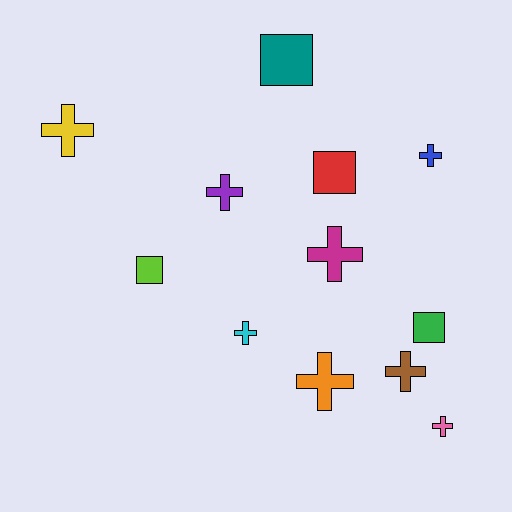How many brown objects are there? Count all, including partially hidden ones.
There is 1 brown object.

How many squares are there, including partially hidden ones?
There are 4 squares.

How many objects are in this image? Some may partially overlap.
There are 12 objects.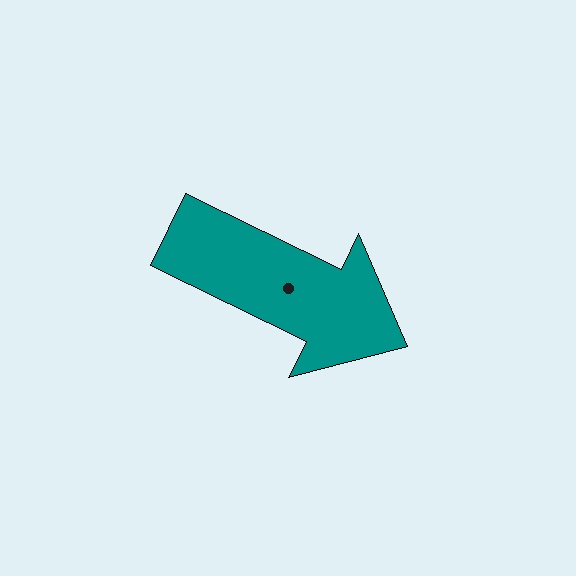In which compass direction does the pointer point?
Southeast.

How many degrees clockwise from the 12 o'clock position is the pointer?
Approximately 116 degrees.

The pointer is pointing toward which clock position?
Roughly 4 o'clock.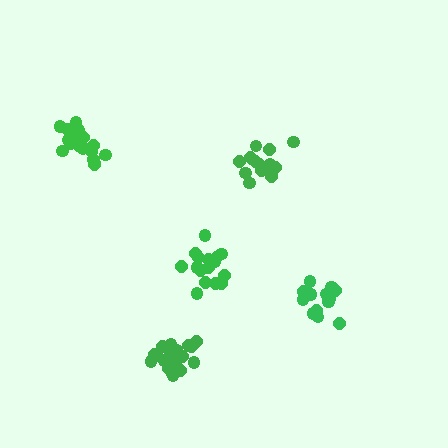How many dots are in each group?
Group 1: 16 dots, Group 2: 15 dots, Group 3: 21 dots, Group 4: 21 dots, Group 5: 16 dots (89 total).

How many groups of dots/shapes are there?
There are 5 groups.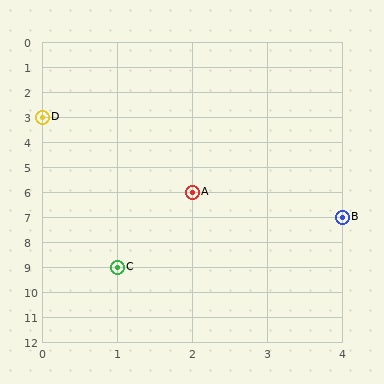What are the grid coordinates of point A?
Point A is at grid coordinates (2, 6).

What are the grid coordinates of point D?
Point D is at grid coordinates (0, 3).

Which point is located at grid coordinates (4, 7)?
Point B is at (4, 7).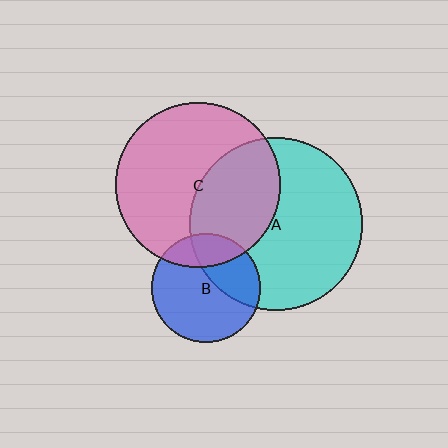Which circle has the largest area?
Circle A (cyan).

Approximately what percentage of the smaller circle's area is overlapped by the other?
Approximately 40%.